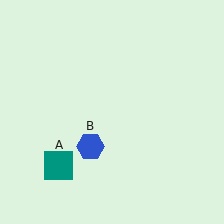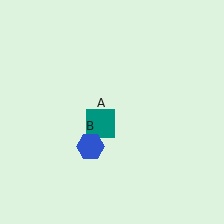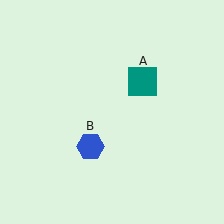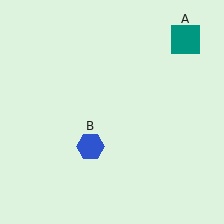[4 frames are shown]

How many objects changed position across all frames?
1 object changed position: teal square (object A).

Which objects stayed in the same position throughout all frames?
Blue hexagon (object B) remained stationary.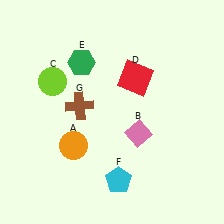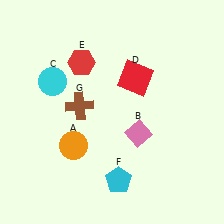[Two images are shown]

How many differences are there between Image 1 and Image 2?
There are 2 differences between the two images.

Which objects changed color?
C changed from lime to cyan. E changed from green to red.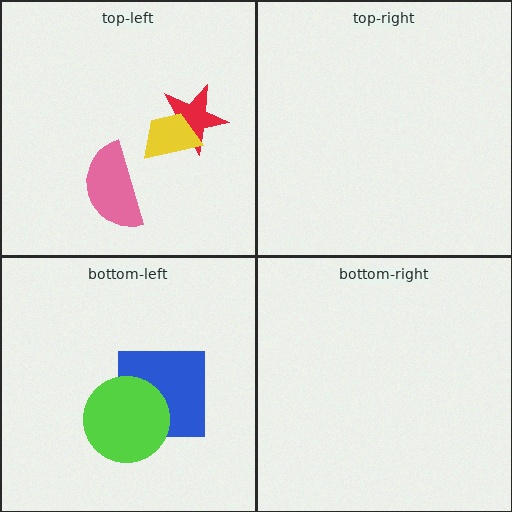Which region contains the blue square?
The bottom-left region.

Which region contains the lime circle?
The bottom-left region.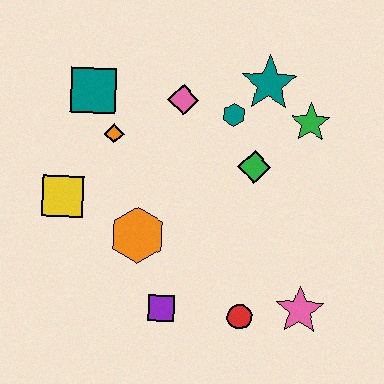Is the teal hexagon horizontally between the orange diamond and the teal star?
Yes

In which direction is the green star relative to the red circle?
The green star is above the red circle.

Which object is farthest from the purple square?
The teal star is farthest from the purple square.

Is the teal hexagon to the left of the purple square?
No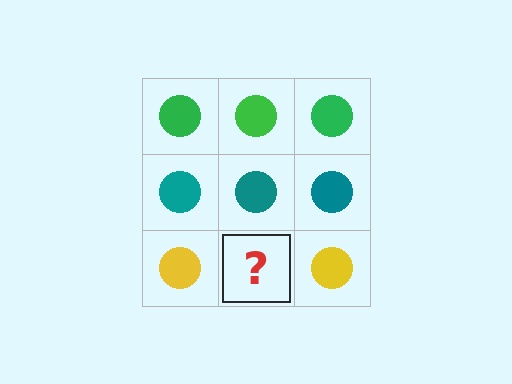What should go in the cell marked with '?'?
The missing cell should contain a yellow circle.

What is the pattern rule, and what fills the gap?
The rule is that each row has a consistent color. The gap should be filled with a yellow circle.